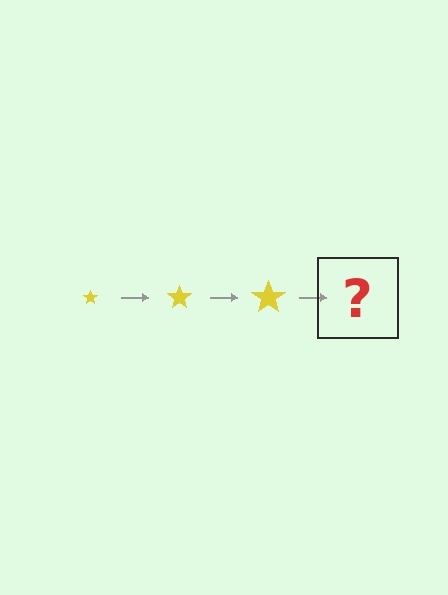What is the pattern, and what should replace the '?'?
The pattern is that the star gets progressively larger each step. The '?' should be a yellow star, larger than the previous one.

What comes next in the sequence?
The next element should be a yellow star, larger than the previous one.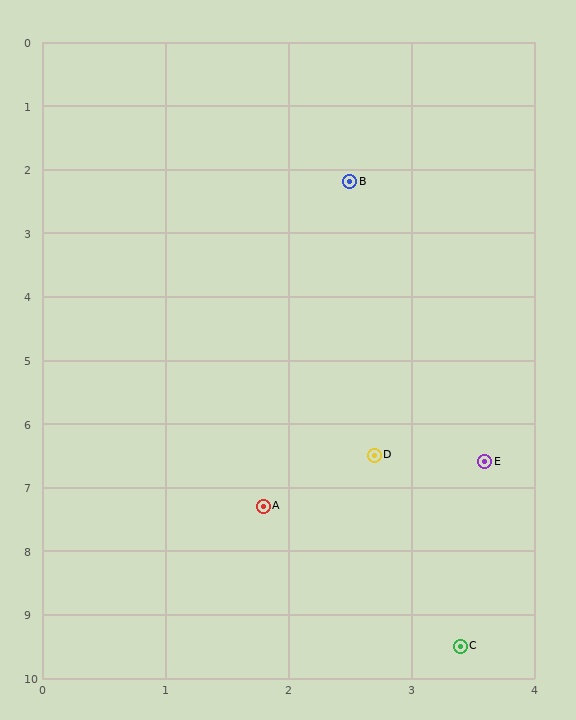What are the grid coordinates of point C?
Point C is at approximately (3.4, 9.5).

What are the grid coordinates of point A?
Point A is at approximately (1.8, 7.3).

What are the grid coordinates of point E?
Point E is at approximately (3.6, 6.6).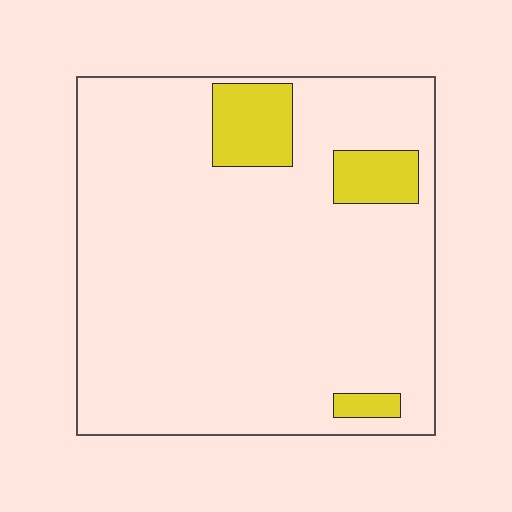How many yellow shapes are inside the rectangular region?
3.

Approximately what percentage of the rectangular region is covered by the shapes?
Approximately 10%.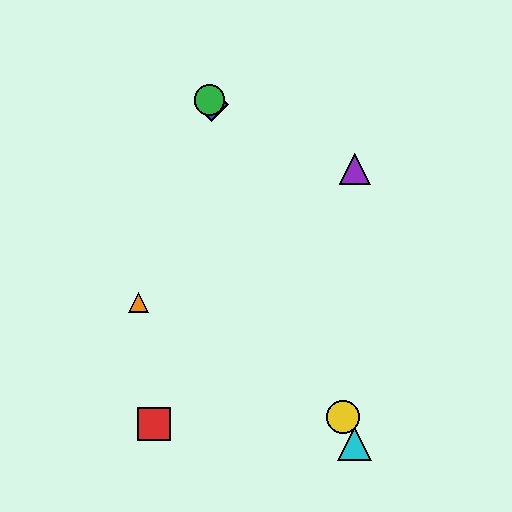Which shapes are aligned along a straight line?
The blue diamond, the green circle, the yellow circle, the cyan triangle are aligned along a straight line.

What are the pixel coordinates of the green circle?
The green circle is at (210, 100).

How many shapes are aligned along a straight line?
4 shapes (the blue diamond, the green circle, the yellow circle, the cyan triangle) are aligned along a straight line.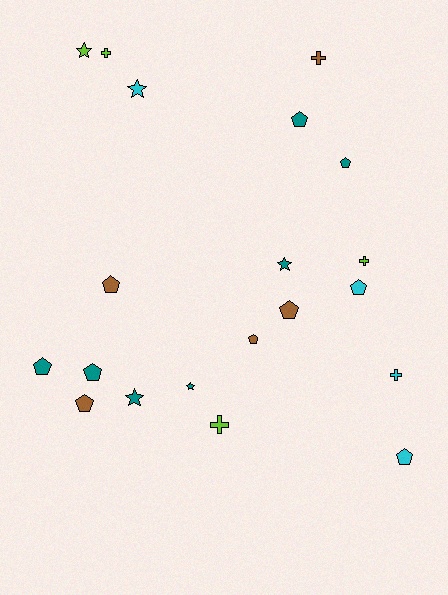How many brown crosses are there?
There is 1 brown cross.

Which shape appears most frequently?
Pentagon, with 10 objects.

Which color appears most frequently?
Teal, with 7 objects.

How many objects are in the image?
There are 20 objects.